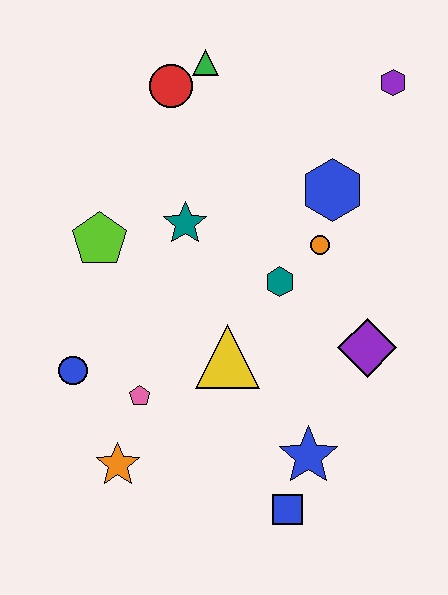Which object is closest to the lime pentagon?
The teal star is closest to the lime pentagon.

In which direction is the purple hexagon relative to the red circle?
The purple hexagon is to the right of the red circle.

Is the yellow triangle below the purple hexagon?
Yes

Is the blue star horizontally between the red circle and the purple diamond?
Yes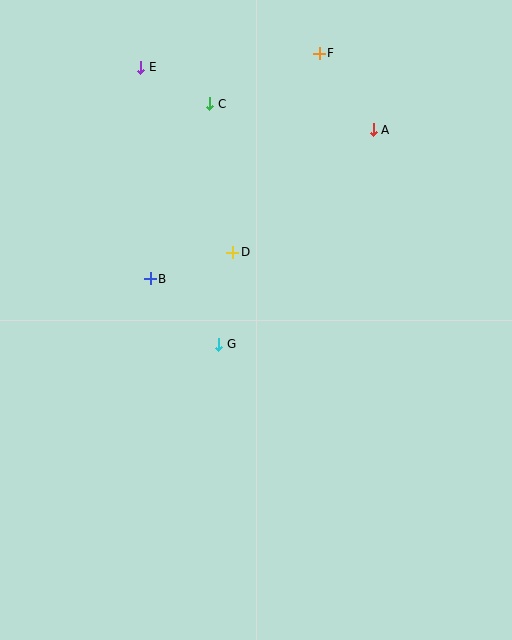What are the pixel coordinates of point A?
Point A is at (373, 130).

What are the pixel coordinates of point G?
Point G is at (219, 344).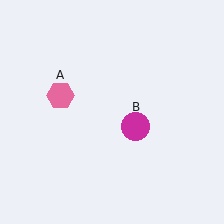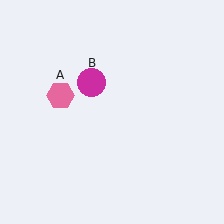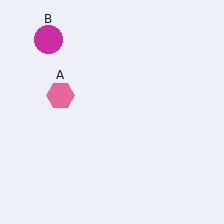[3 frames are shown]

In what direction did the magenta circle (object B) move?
The magenta circle (object B) moved up and to the left.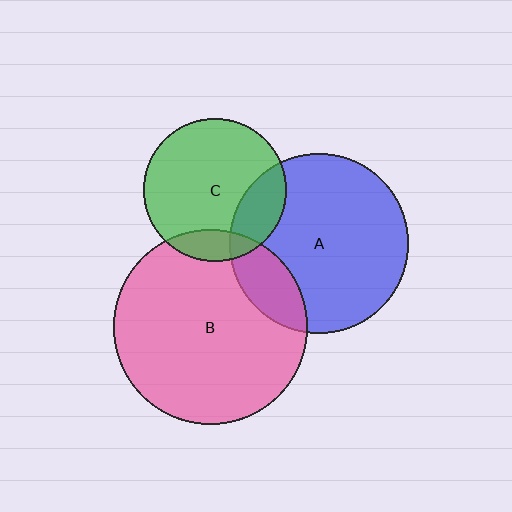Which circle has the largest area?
Circle B (pink).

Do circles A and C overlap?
Yes.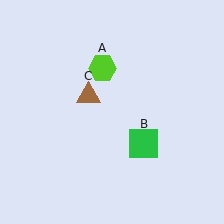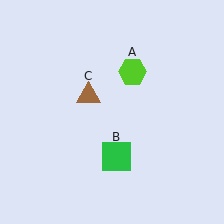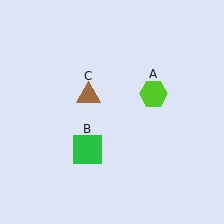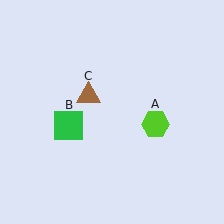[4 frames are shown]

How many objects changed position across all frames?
2 objects changed position: lime hexagon (object A), green square (object B).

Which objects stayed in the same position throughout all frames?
Brown triangle (object C) remained stationary.